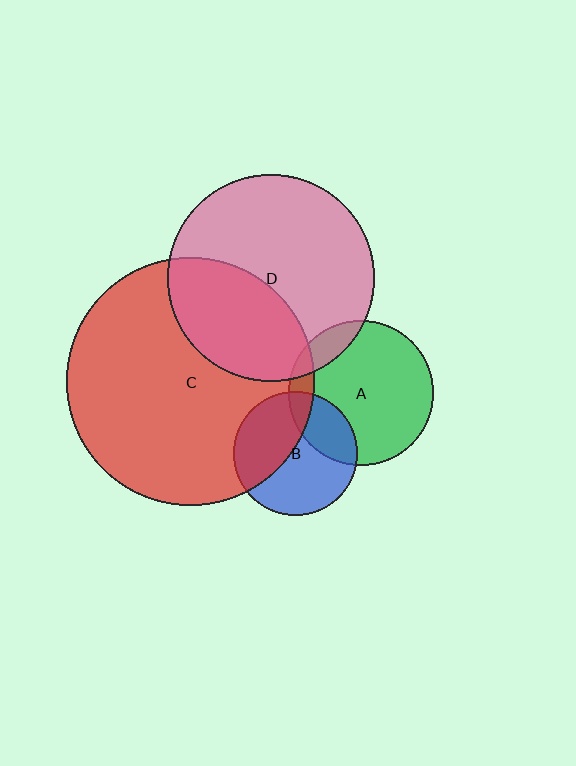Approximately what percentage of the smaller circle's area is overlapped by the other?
Approximately 40%.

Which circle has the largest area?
Circle C (red).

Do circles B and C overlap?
Yes.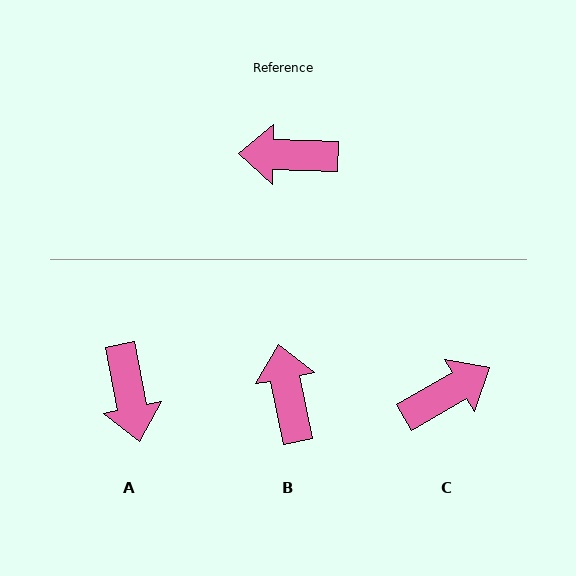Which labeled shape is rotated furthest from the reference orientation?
C, about 148 degrees away.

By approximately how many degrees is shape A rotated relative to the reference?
Approximately 103 degrees counter-clockwise.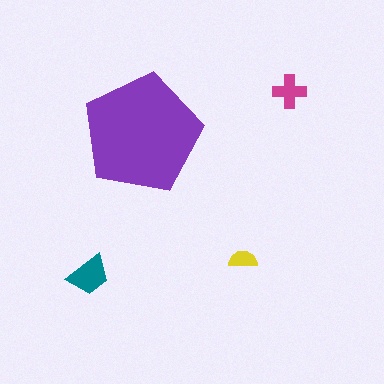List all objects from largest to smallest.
The purple pentagon, the teal trapezoid, the magenta cross, the yellow semicircle.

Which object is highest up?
The magenta cross is topmost.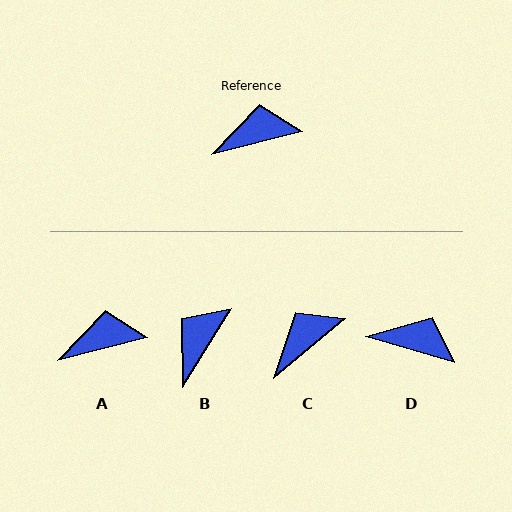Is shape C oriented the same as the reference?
No, it is off by about 26 degrees.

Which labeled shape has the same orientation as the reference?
A.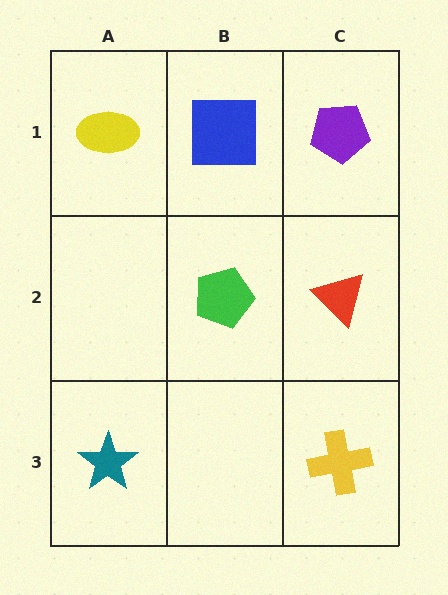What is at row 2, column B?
A green pentagon.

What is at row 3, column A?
A teal star.